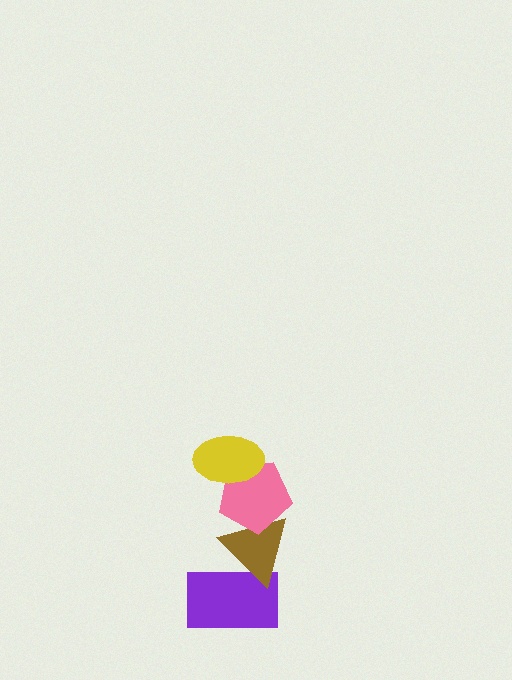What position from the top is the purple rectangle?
The purple rectangle is 4th from the top.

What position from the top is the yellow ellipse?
The yellow ellipse is 1st from the top.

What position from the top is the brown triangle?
The brown triangle is 3rd from the top.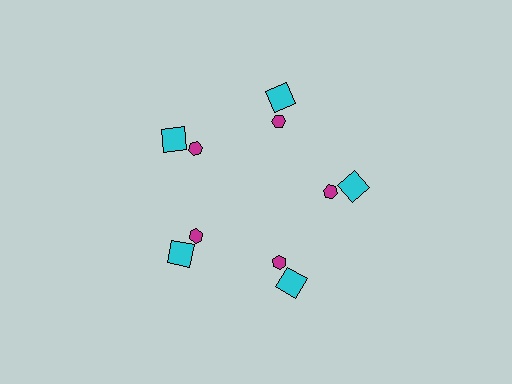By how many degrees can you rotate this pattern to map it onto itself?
The pattern maps onto itself every 72 degrees of rotation.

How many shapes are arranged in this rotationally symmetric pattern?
There are 10 shapes, arranged in 5 groups of 2.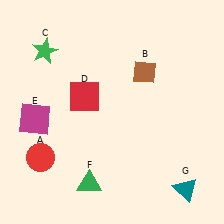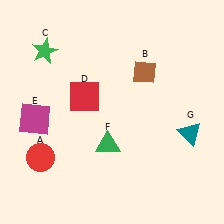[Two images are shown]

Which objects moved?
The objects that moved are: the green triangle (F), the teal triangle (G).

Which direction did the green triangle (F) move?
The green triangle (F) moved up.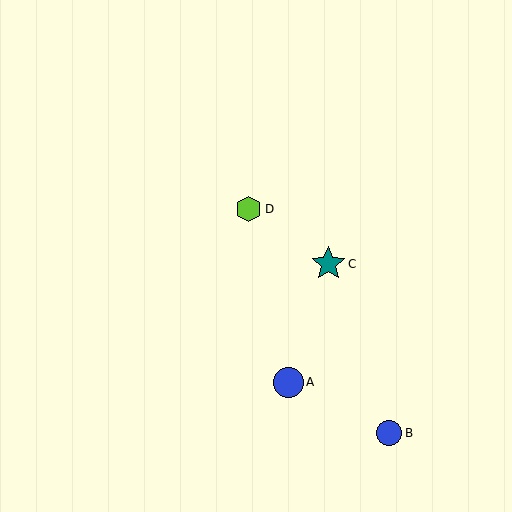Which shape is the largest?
The teal star (labeled C) is the largest.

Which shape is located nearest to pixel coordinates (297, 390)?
The blue circle (labeled A) at (288, 382) is nearest to that location.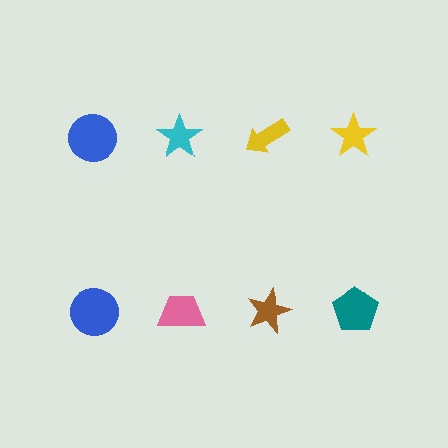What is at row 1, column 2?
A cyan star.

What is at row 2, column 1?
A blue circle.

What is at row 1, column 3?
A yellow arrow.